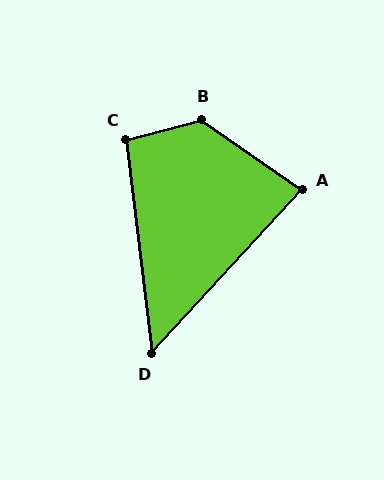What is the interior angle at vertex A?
Approximately 82 degrees (acute).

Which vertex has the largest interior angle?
B, at approximately 130 degrees.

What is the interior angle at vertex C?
Approximately 98 degrees (obtuse).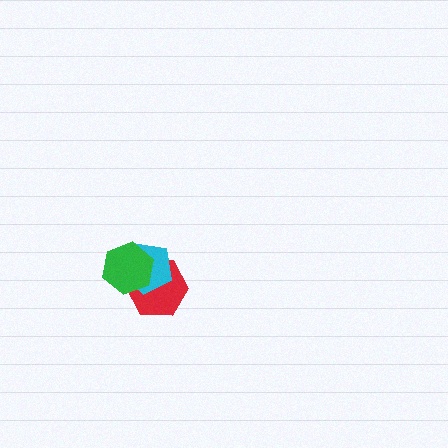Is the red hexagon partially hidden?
Yes, it is partially covered by another shape.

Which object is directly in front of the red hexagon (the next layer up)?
The cyan pentagon is directly in front of the red hexagon.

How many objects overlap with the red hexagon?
2 objects overlap with the red hexagon.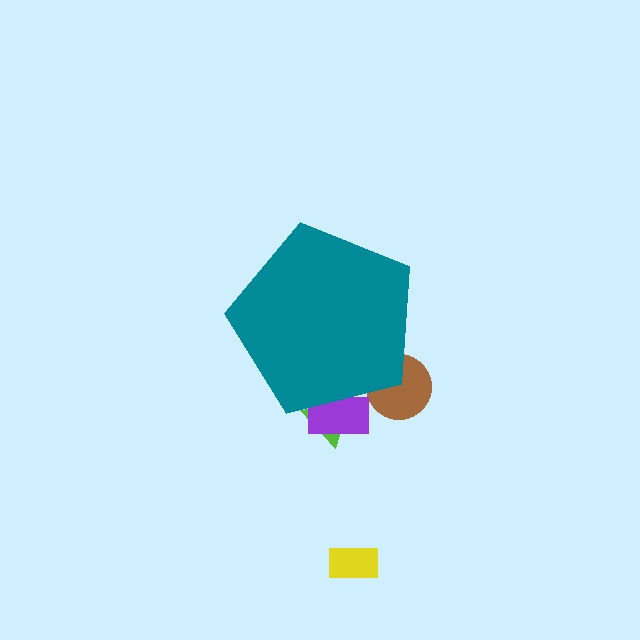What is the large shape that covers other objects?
A teal pentagon.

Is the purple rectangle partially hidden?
Yes, the purple rectangle is partially hidden behind the teal pentagon.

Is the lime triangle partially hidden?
Yes, the lime triangle is partially hidden behind the teal pentagon.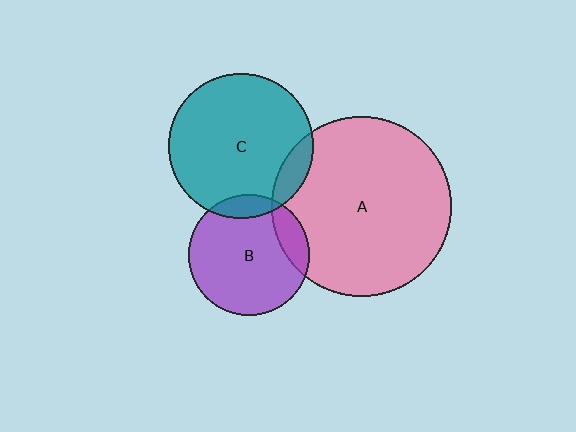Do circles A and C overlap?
Yes.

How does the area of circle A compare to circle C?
Approximately 1.5 times.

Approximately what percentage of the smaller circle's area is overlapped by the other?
Approximately 10%.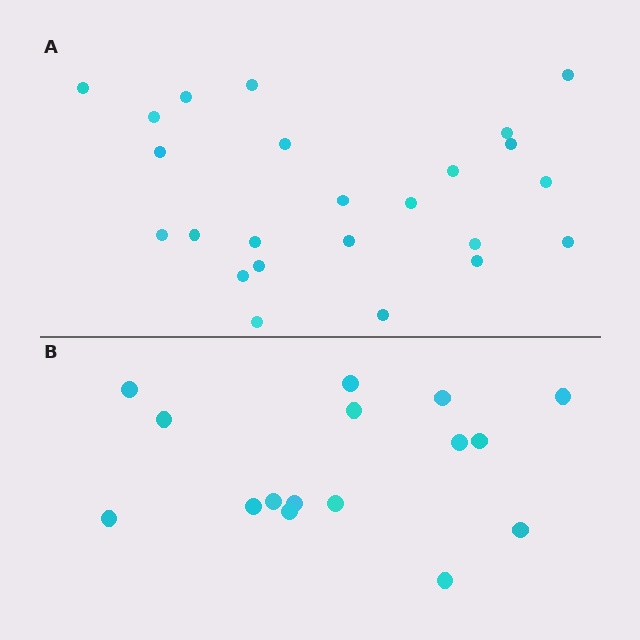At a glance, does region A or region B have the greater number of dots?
Region A (the top region) has more dots.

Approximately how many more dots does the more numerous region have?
Region A has roughly 8 or so more dots than region B.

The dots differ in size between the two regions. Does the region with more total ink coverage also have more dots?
No. Region B has more total ink coverage because its dots are larger, but region A actually contains more individual dots. Total area can be misleading — the number of items is what matters here.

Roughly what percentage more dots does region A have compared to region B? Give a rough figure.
About 50% more.